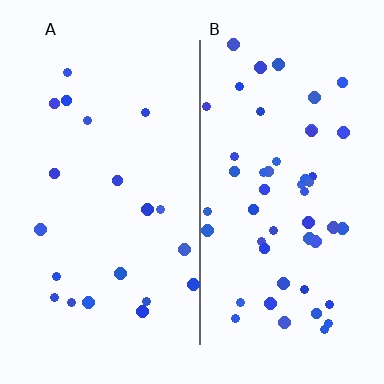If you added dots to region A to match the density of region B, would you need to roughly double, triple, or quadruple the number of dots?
Approximately triple.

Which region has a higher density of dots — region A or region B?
B (the right).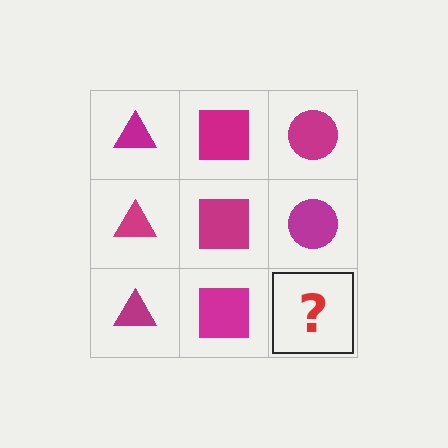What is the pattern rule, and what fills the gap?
The rule is that each column has a consistent shape. The gap should be filled with a magenta circle.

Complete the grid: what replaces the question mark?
The question mark should be replaced with a magenta circle.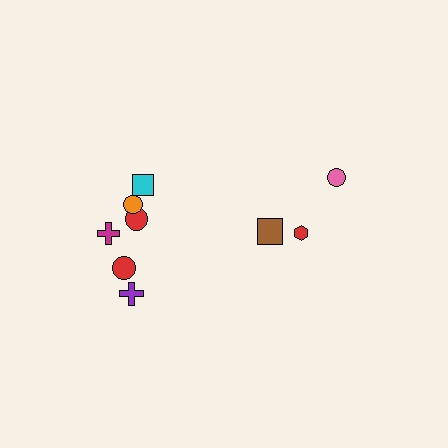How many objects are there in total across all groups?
There are 9 objects.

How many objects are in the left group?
There are 6 objects.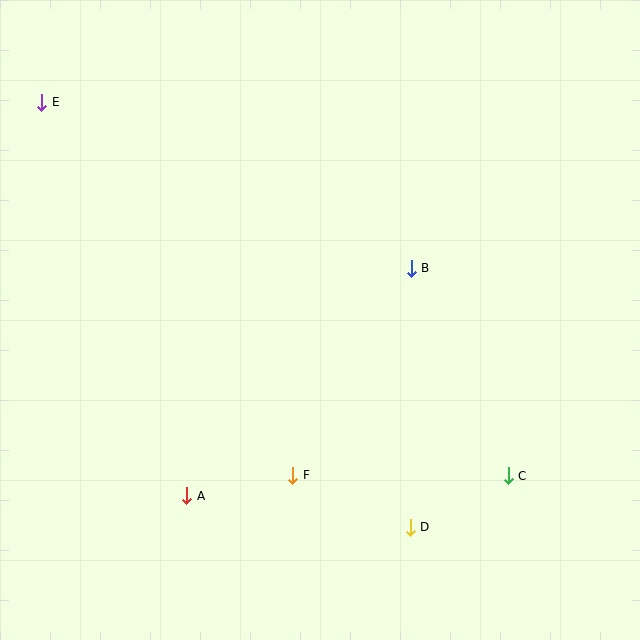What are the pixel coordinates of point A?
Point A is at (187, 496).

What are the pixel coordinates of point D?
Point D is at (410, 527).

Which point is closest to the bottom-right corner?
Point C is closest to the bottom-right corner.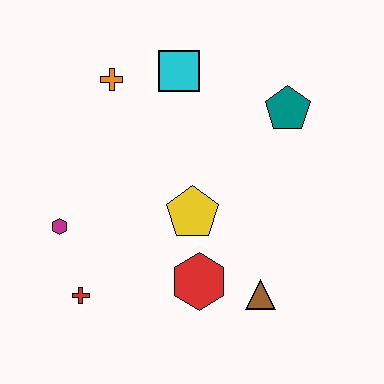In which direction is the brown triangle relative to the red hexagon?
The brown triangle is to the right of the red hexagon.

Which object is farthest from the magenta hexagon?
The teal pentagon is farthest from the magenta hexagon.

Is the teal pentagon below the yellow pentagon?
No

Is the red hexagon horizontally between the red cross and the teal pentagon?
Yes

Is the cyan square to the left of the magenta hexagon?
No